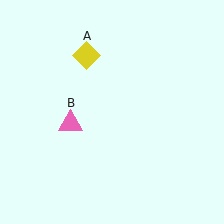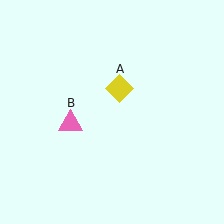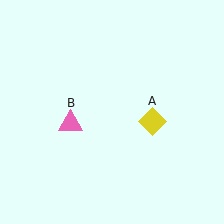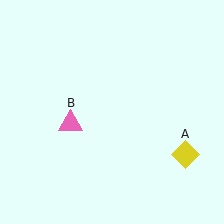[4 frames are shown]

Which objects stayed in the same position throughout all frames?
Pink triangle (object B) remained stationary.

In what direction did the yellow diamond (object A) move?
The yellow diamond (object A) moved down and to the right.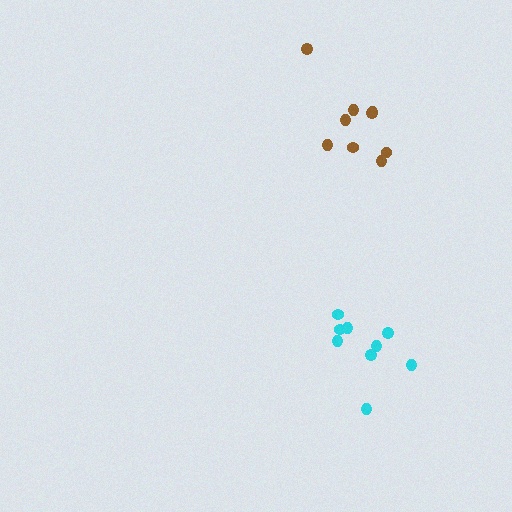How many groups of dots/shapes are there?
There are 2 groups.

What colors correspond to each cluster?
The clusters are colored: cyan, brown.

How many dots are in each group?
Group 1: 9 dots, Group 2: 9 dots (18 total).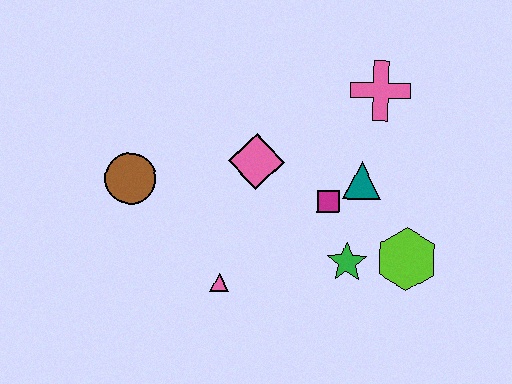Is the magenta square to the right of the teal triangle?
No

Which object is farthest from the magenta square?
The brown circle is farthest from the magenta square.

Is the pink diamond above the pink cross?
No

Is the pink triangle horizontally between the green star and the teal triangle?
No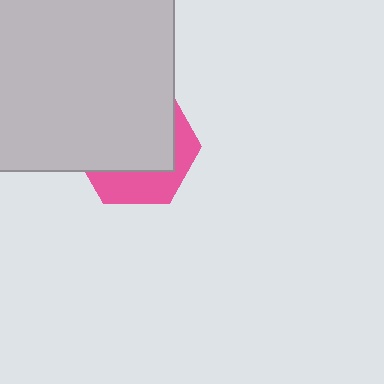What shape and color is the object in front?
The object in front is a light gray square.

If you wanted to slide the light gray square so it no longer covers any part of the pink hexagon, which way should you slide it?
Slide it up — that is the most direct way to separate the two shapes.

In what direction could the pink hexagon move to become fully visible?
The pink hexagon could move down. That would shift it out from behind the light gray square entirely.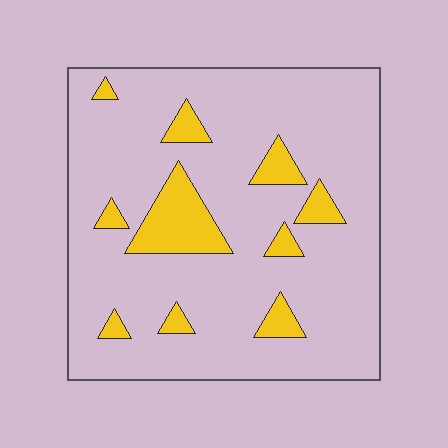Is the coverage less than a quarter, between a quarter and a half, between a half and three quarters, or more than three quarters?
Less than a quarter.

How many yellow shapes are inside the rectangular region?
10.